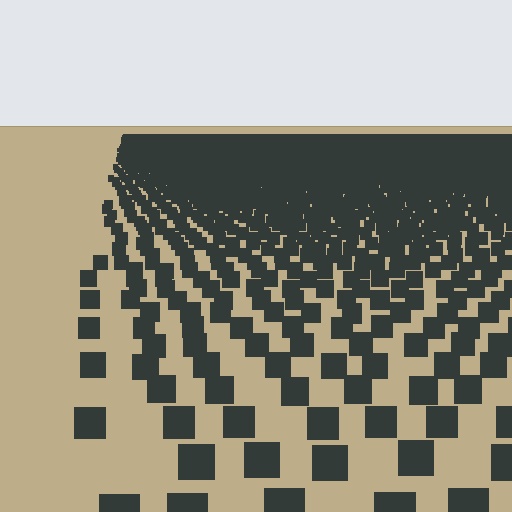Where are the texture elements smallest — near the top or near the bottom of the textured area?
Near the top.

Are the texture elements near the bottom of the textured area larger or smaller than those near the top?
Larger. Near the bottom, elements are closer to the viewer and appear at a bigger on-screen size.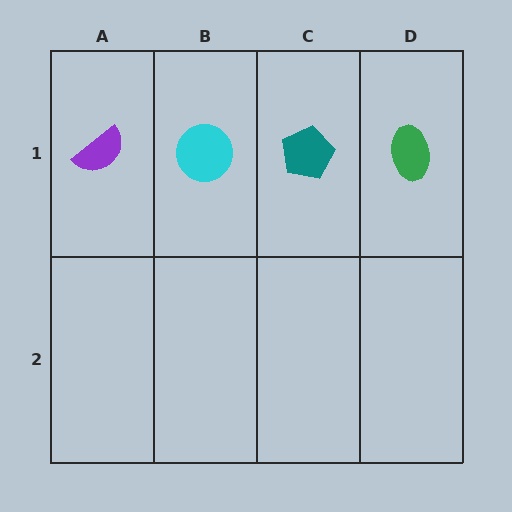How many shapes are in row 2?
0 shapes.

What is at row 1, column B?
A cyan circle.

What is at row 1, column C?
A teal pentagon.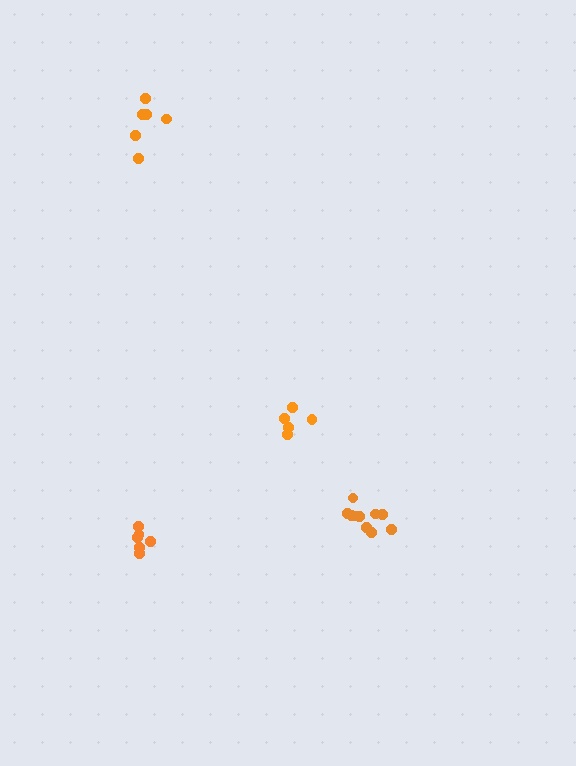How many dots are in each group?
Group 1: 6 dots, Group 2: 5 dots, Group 3: 10 dots, Group 4: 6 dots (27 total).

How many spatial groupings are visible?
There are 4 spatial groupings.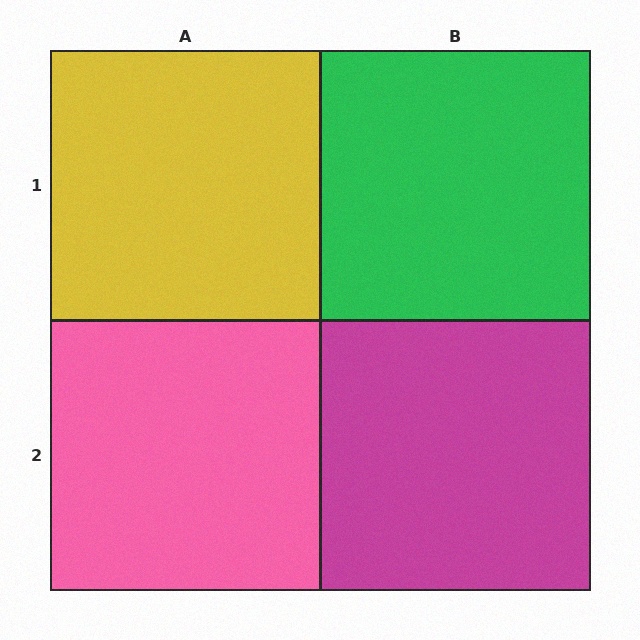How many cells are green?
1 cell is green.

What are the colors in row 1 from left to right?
Yellow, green.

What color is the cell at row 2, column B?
Magenta.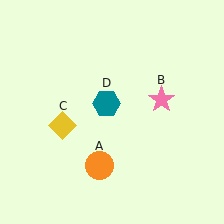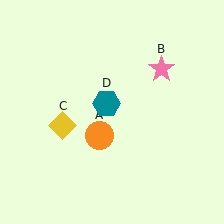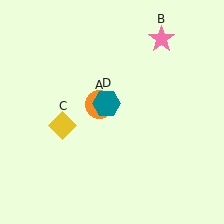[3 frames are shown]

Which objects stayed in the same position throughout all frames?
Yellow diamond (object C) and teal hexagon (object D) remained stationary.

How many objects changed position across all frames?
2 objects changed position: orange circle (object A), pink star (object B).